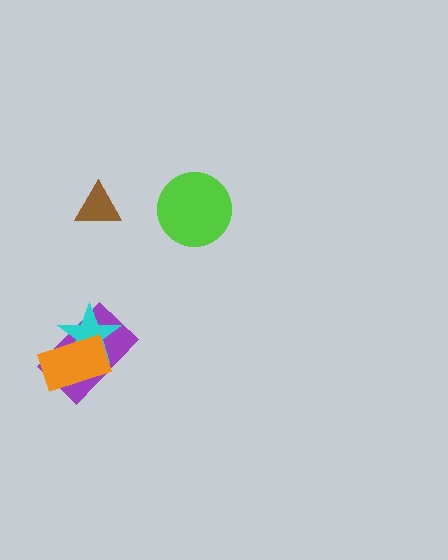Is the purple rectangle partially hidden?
Yes, it is partially covered by another shape.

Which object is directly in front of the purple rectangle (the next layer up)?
The cyan star is directly in front of the purple rectangle.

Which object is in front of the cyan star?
The orange rectangle is in front of the cyan star.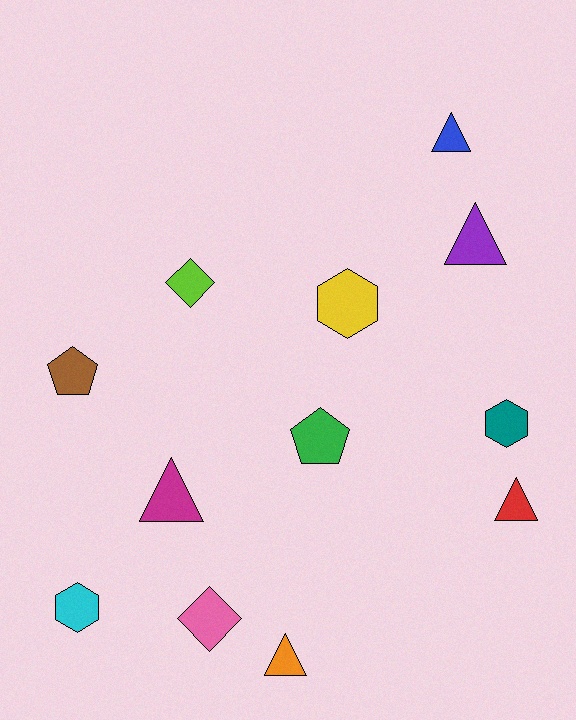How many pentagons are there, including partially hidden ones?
There are 2 pentagons.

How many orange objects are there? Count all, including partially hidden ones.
There is 1 orange object.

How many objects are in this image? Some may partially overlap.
There are 12 objects.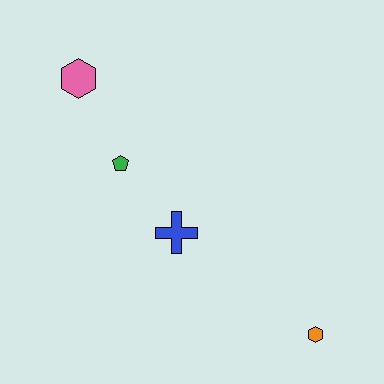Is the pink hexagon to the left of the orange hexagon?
Yes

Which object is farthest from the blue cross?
The pink hexagon is farthest from the blue cross.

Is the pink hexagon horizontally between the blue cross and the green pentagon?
No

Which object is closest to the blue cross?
The green pentagon is closest to the blue cross.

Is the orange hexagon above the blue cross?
No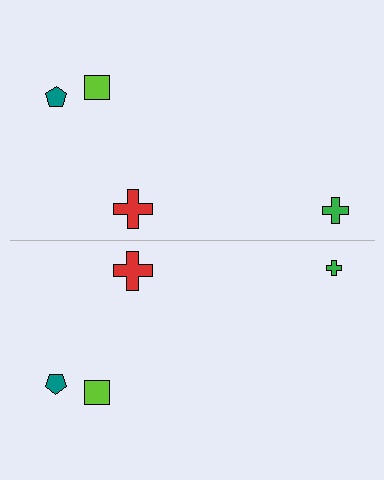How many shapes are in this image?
There are 8 shapes in this image.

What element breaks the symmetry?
The green cross on the bottom side has a different size than its mirror counterpart.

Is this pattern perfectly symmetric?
No, the pattern is not perfectly symmetric. The green cross on the bottom side has a different size than its mirror counterpart.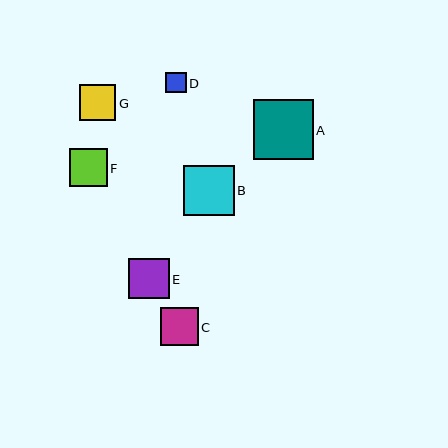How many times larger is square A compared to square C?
Square A is approximately 1.6 times the size of square C.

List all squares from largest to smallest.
From largest to smallest: A, B, E, F, C, G, D.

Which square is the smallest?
Square D is the smallest with a size of approximately 21 pixels.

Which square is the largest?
Square A is the largest with a size of approximately 60 pixels.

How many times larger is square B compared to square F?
Square B is approximately 1.3 times the size of square F.